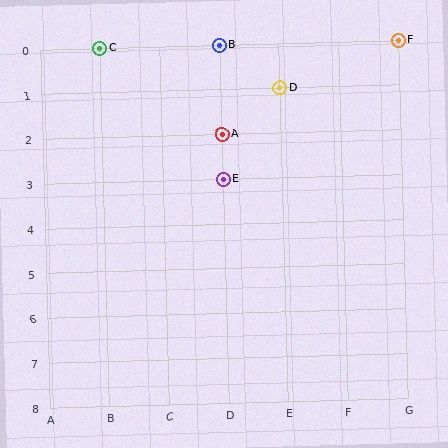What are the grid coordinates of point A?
Point A is at grid coordinates (D, 2).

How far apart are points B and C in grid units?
Points B and C are 2 columns apart.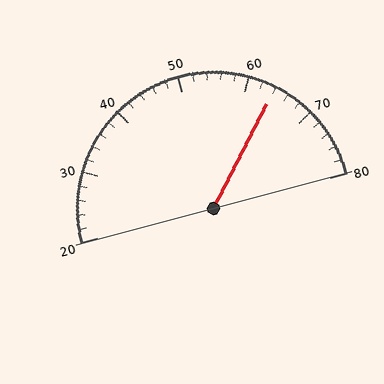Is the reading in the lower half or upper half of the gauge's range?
The reading is in the upper half of the range (20 to 80).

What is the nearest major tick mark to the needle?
The nearest major tick mark is 60.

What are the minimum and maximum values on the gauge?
The gauge ranges from 20 to 80.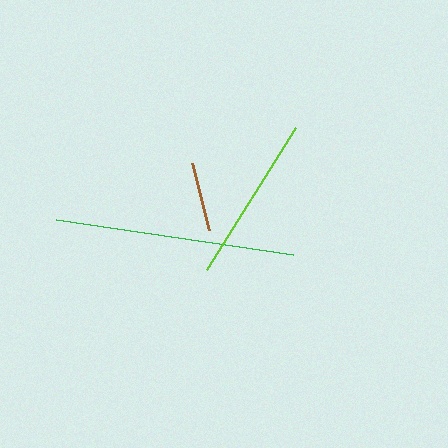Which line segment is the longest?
The green line is the longest at approximately 239 pixels.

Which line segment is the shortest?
The brown line is the shortest at approximately 69 pixels.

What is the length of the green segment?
The green segment is approximately 239 pixels long.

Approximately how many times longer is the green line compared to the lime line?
The green line is approximately 1.4 times the length of the lime line.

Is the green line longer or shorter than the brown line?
The green line is longer than the brown line.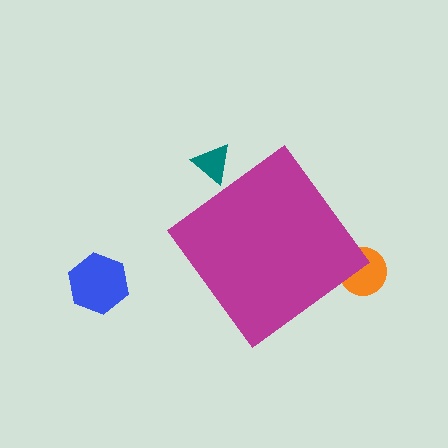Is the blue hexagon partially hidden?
No, the blue hexagon is fully visible.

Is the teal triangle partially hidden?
Yes, the teal triangle is partially hidden behind the magenta diamond.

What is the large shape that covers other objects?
A magenta diamond.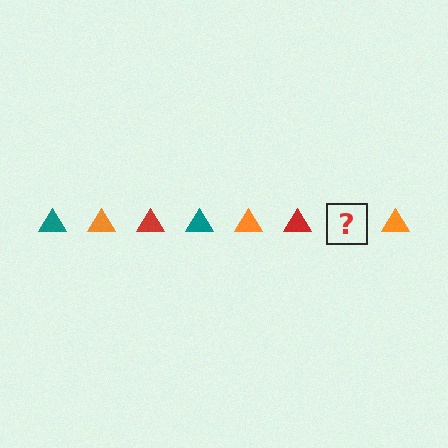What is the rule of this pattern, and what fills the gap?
The rule is that the pattern cycles through teal, orange, red triangles. The gap should be filled with a teal triangle.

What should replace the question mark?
The question mark should be replaced with a teal triangle.